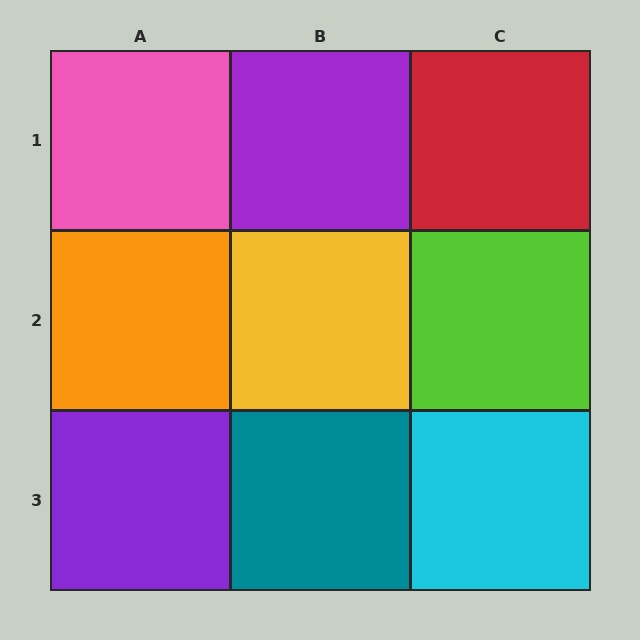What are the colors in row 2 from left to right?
Orange, yellow, lime.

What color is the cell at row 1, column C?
Red.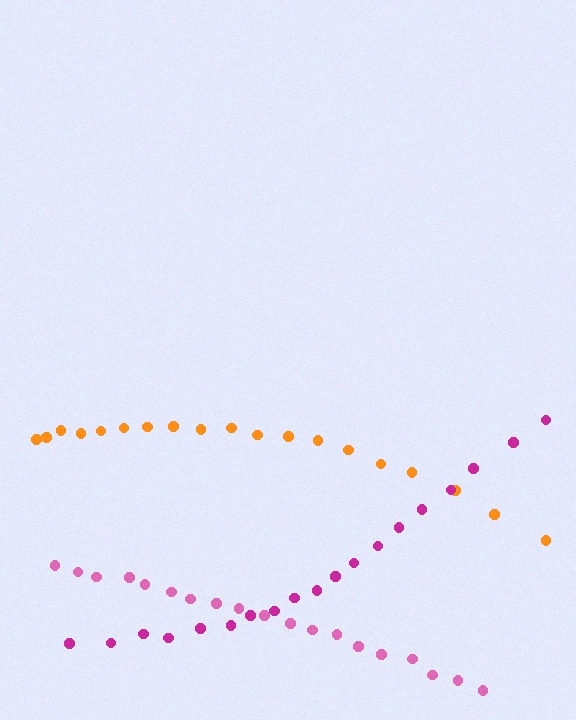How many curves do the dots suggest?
There are 3 distinct paths.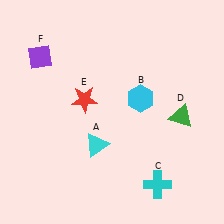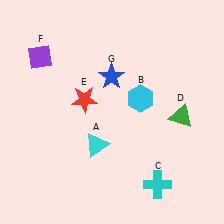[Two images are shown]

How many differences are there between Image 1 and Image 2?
There is 1 difference between the two images.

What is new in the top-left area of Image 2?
A blue star (G) was added in the top-left area of Image 2.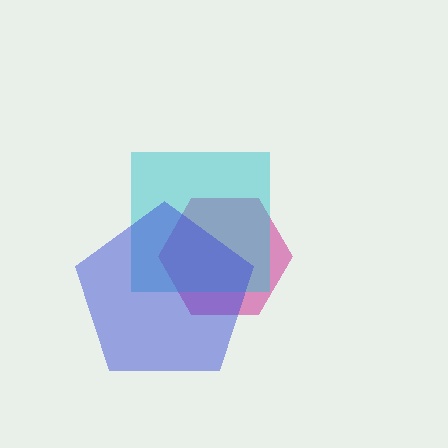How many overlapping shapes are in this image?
There are 3 overlapping shapes in the image.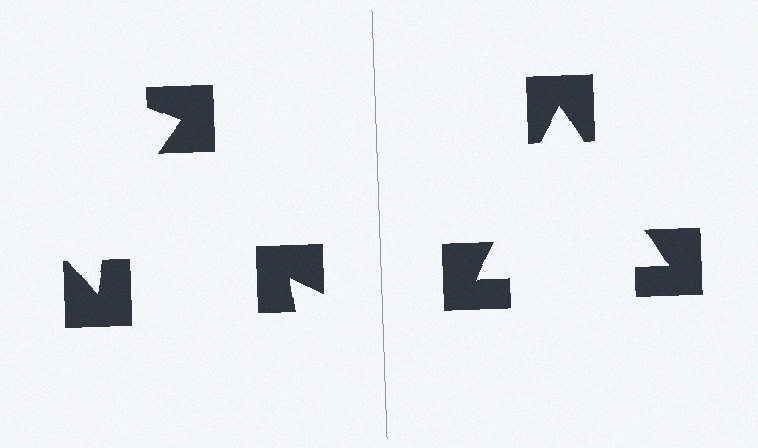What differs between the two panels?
The notched squares are positioned identically on both sides; only the wedge orientations differ. On the right they align to a triangle; on the left they are misaligned.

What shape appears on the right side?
An illusory triangle.